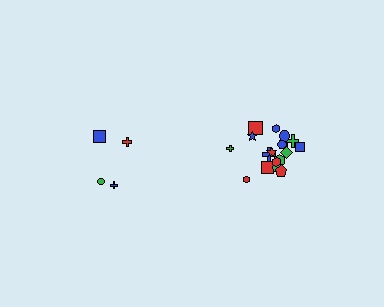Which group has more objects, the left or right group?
The right group.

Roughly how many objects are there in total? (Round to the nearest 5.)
Roughly 20 objects in total.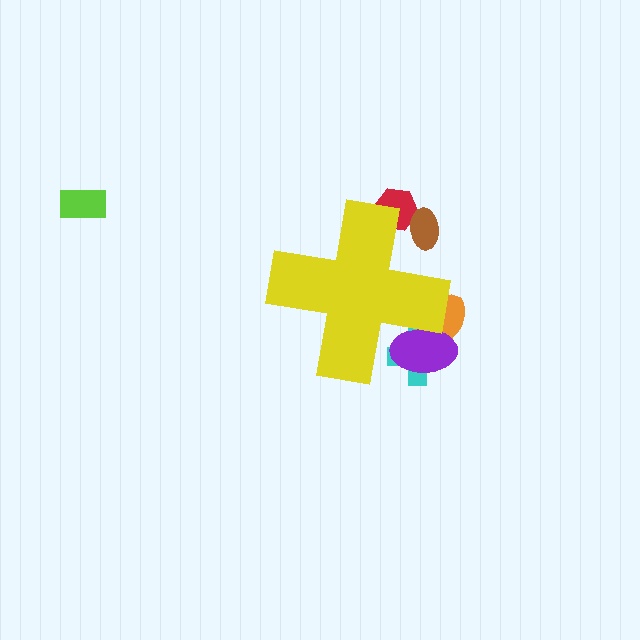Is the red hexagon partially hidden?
Yes, the red hexagon is partially hidden behind the yellow cross.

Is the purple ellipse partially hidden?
Yes, the purple ellipse is partially hidden behind the yellow cross.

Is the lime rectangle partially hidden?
No, the lime rectangle is fully visible.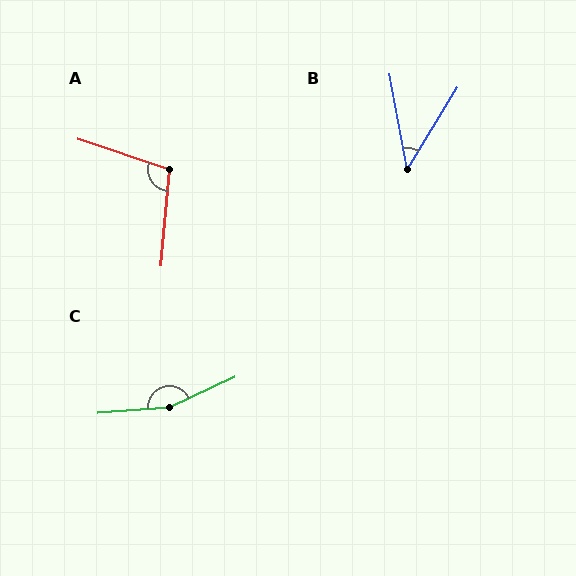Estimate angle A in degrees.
Approximately 103 degrees.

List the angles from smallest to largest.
B (42°), A (103°), C (160°).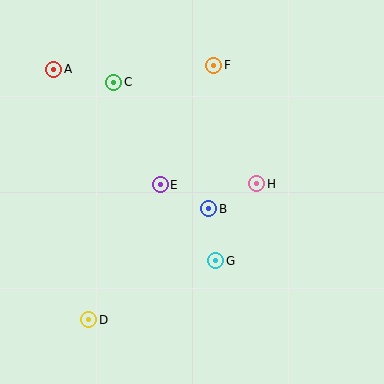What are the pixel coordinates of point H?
Point H is at (257, 184).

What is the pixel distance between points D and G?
The distance between D and G is 140 pixels.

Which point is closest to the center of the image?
Point B at (209, 209) is closest to the center.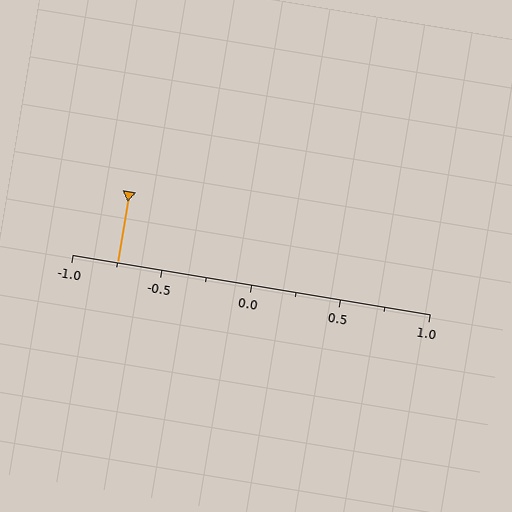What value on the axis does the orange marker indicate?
The marker indicates approximately -0.75.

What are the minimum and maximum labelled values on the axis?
The axis runs from -1.0 to 1.0.